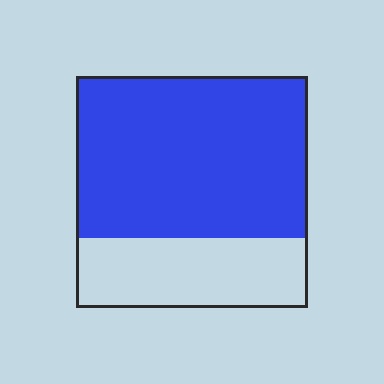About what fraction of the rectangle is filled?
About two thirds (2/3).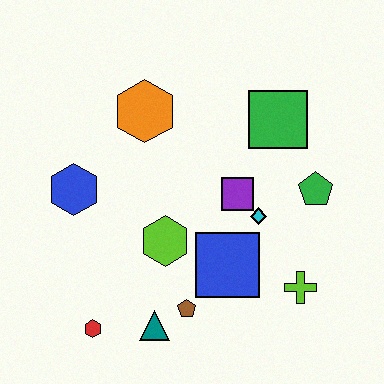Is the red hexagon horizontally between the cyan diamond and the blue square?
No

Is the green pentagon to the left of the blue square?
No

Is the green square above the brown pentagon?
Yes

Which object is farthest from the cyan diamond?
The red hexagon is farthest from the cyan diamond.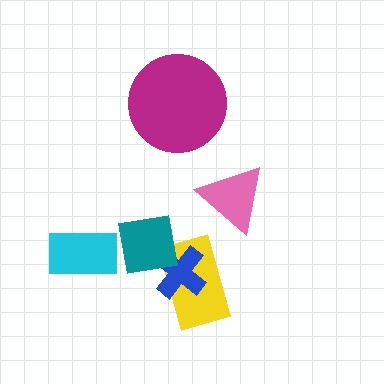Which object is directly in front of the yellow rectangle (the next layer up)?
The blue cross is directly in front of the yellow rectangle.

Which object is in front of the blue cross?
The teal square is in front of the blue cross.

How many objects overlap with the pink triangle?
0 objects overlap with the pink triangle.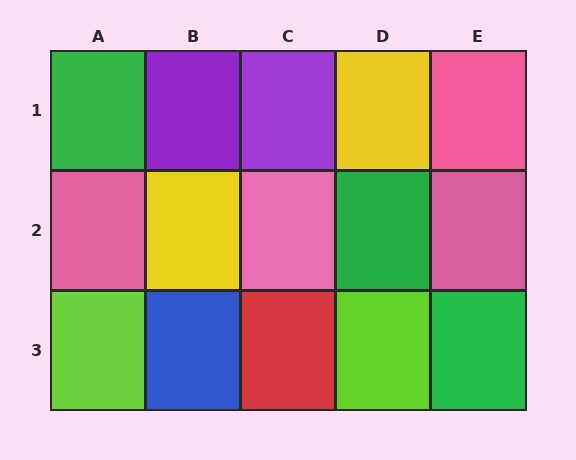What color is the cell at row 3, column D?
Lime.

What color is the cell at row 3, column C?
Red.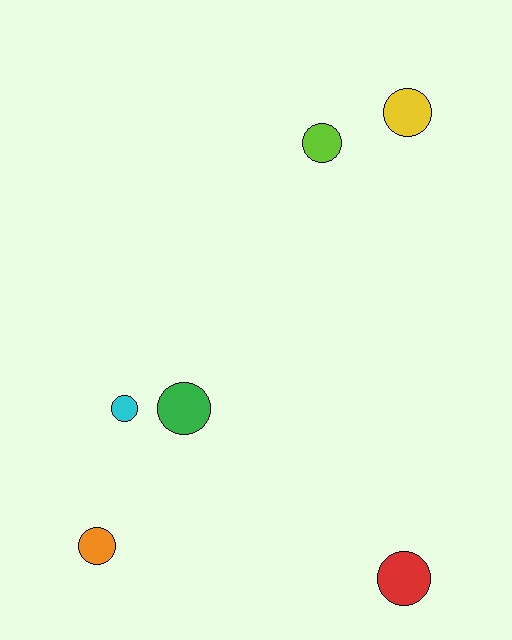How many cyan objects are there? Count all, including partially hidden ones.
There is 1 cyan object.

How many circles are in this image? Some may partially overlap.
There are 6 circles.